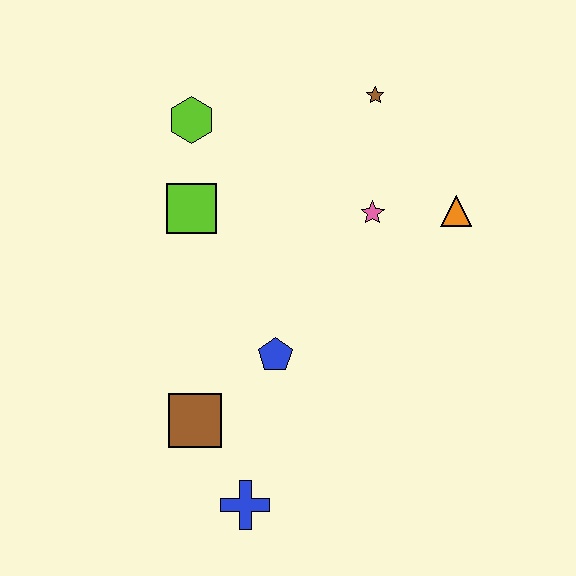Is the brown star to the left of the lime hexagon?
No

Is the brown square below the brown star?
Yes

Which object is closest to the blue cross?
The brown square is closest to the blue cross.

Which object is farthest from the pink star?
The blue cross is farthest from the pink star.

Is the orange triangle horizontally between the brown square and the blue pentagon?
No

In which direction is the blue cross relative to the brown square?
The blue cross is below the brown square.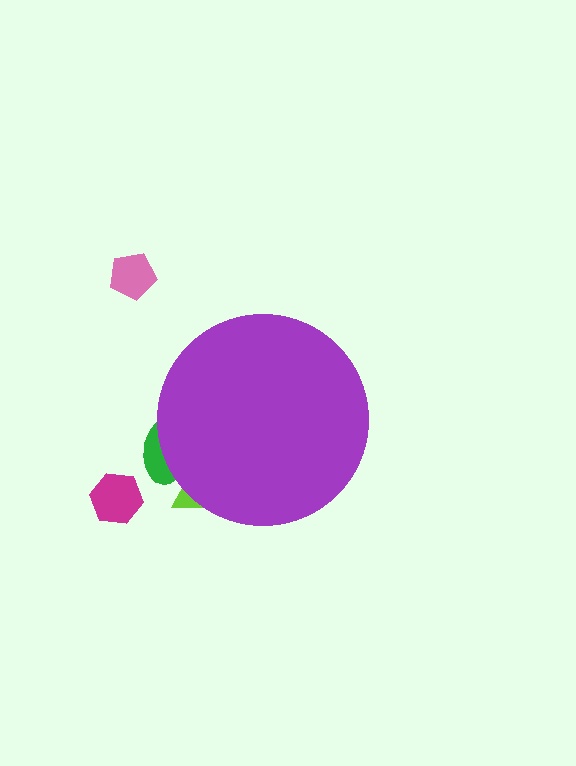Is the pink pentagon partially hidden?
No, the pink pentagon is fully visible.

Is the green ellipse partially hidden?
Yes, the green ellipse is partially hidden behind the purple circle.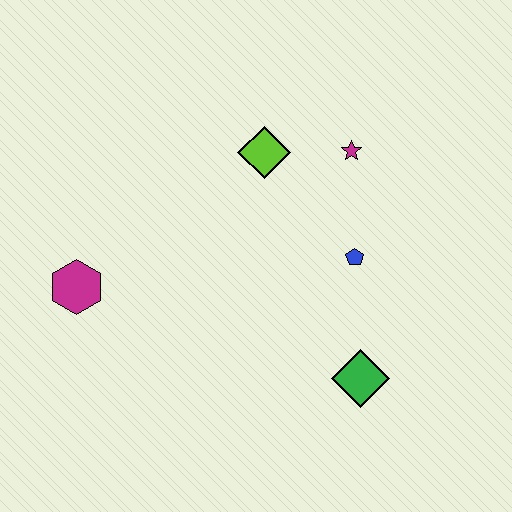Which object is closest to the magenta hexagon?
The lime diamond is closest to the magenta hexagon.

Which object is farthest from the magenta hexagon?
The magenta star is farthest from the magenta hexagon.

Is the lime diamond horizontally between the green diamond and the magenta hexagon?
Yes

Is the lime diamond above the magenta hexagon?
Yes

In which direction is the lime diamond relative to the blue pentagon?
The lime diamond is above the blue pentagon.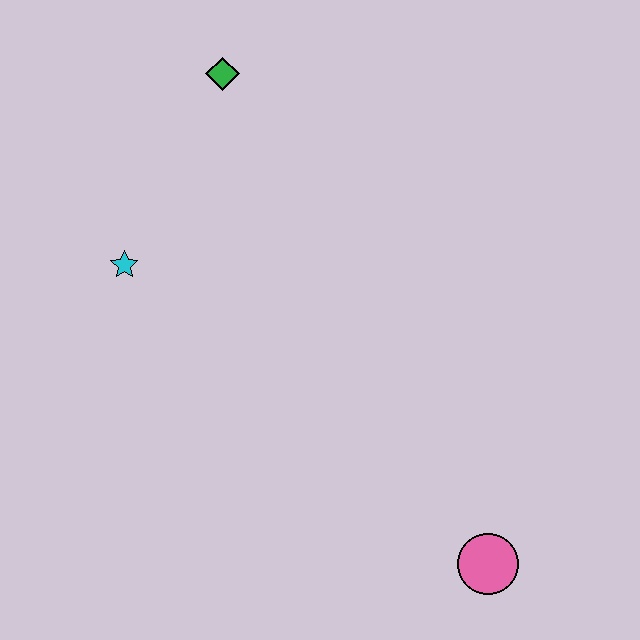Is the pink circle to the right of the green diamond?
Yes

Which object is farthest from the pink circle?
The green diamond is farthest from the pink circle.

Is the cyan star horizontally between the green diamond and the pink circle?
No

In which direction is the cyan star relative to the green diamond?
The cyan star is below the green diamond.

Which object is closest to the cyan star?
The green diamond is closest to the cyan star.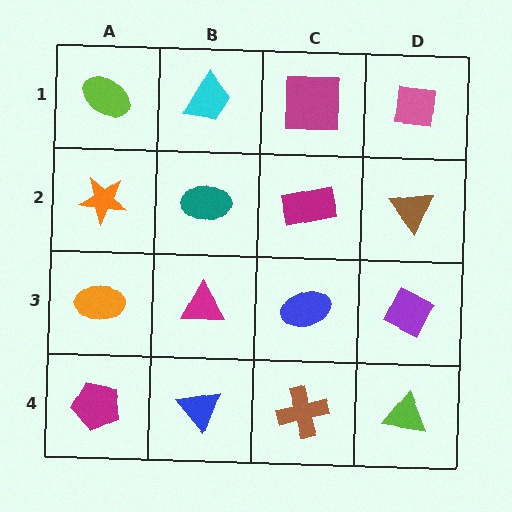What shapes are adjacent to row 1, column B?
A teal ellipse (row 2, column B), a lime ellipse (row 1, column A), a magenta square (row 1, column C).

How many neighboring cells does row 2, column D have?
3.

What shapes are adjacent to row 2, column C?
A magenta square (row 1, column C), a blue ellipse (row 3, column C), a teal ellipse (row 2, column B), a brown triangle (row 2, column D).